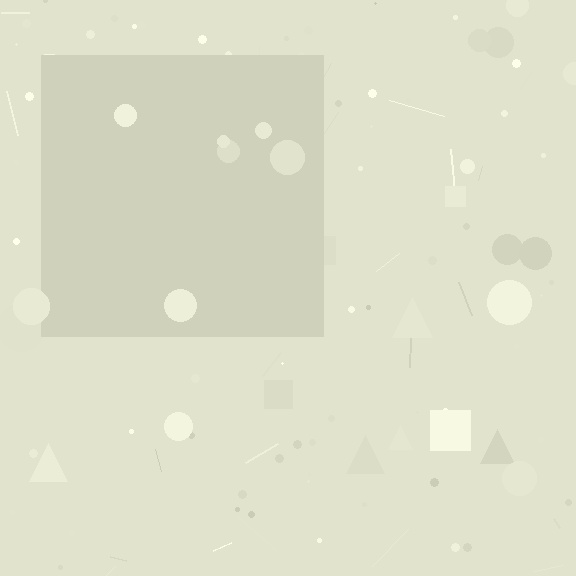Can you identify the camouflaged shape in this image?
The camouflaged shape is a square.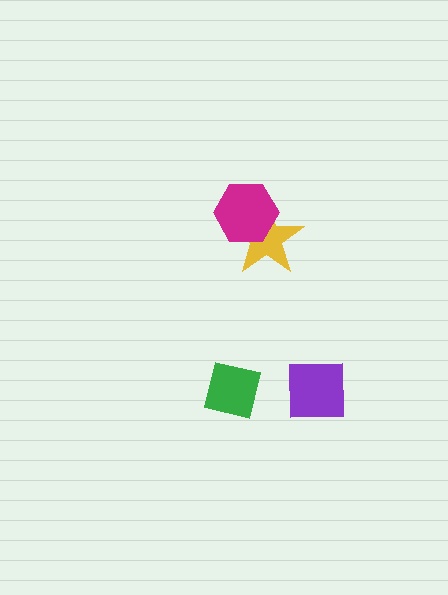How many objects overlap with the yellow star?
1 object overlaps with the yellow star.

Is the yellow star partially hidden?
Yes, it is partially covered by another shape.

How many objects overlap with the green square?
0 objects overlap with the green square.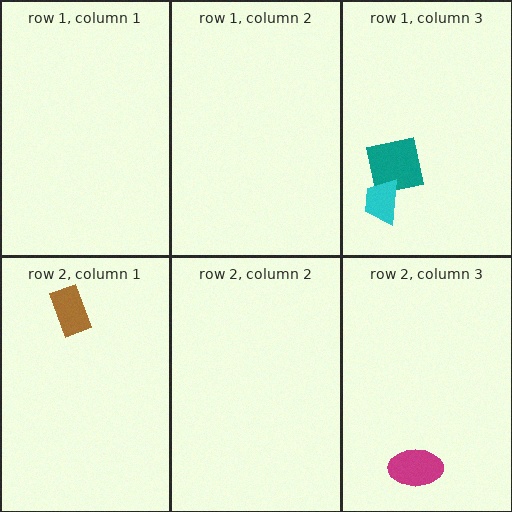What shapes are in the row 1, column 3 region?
The teal square, the cyan trapezoid.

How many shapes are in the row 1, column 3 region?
2.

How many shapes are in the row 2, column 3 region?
1.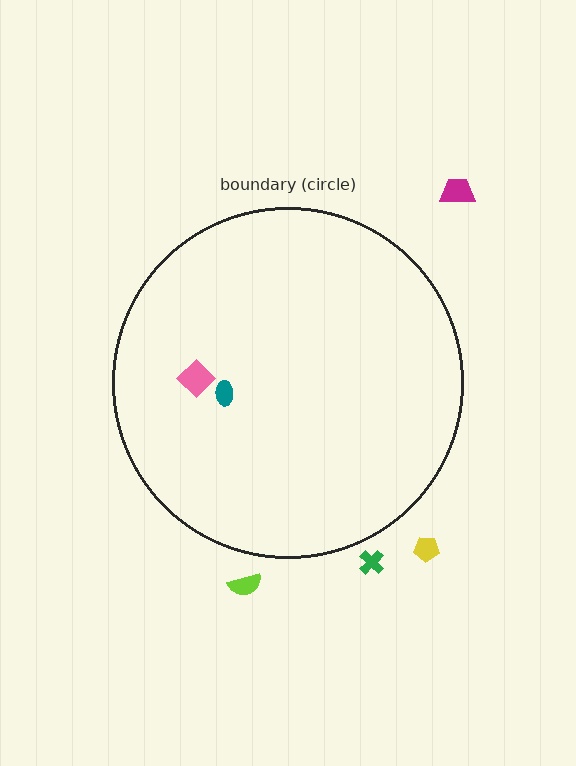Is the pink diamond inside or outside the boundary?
Inside.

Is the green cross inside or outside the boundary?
Outside.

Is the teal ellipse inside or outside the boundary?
Inside.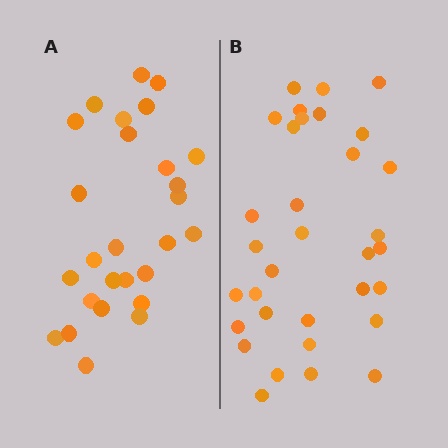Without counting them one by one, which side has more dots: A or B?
Region B (the right region) has more dots.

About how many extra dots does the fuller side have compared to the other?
Region B has about 6 more dots than region A.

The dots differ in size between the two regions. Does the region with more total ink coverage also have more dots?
No. Region A has more total ink coverage because its dots are larger, but region B actually contains more individual dots. Total area can be misleading — the number of items is what matters here.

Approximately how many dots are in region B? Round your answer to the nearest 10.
About 30 dots. (The exact count is 33, which rounds to 30.)